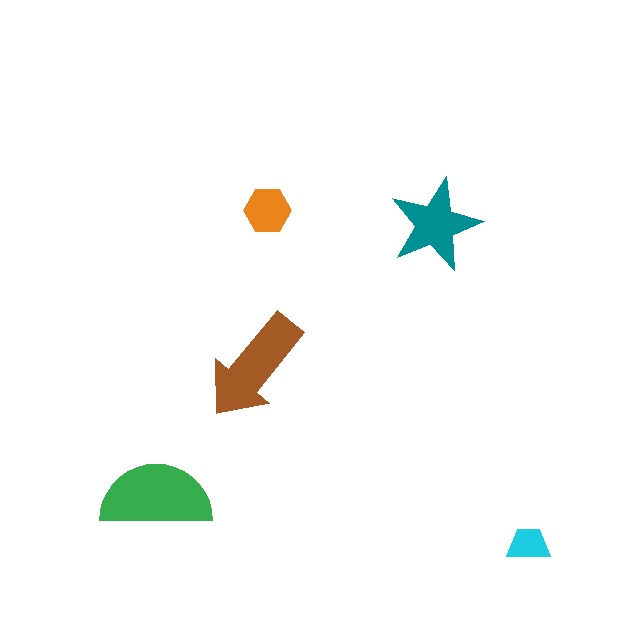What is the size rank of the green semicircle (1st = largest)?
1st.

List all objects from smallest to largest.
The cyan trapezoid, the orange hexagon, the teal star, the brown arrow, the green semicircle.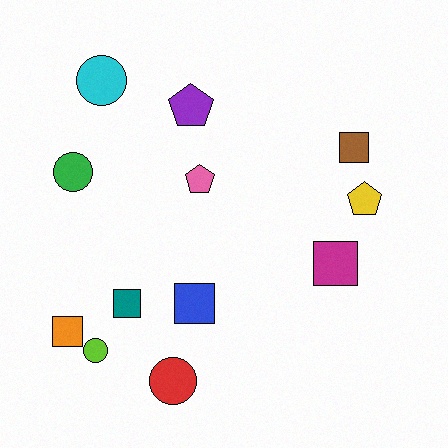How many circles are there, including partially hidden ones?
There are 4 circles.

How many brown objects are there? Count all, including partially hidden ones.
There is 1 brown object.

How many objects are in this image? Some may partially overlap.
There are 12 objects.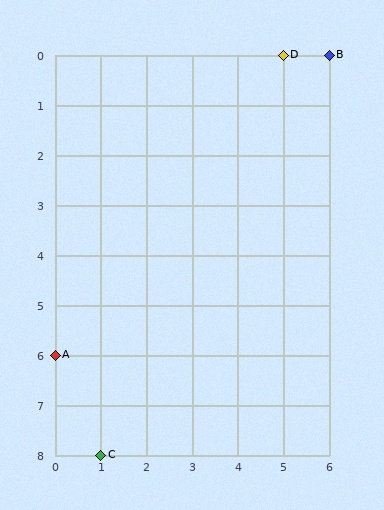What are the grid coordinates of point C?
Point C is at grid coordinates (1, 8).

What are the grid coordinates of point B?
Point B is at grid coordinates (6, 0).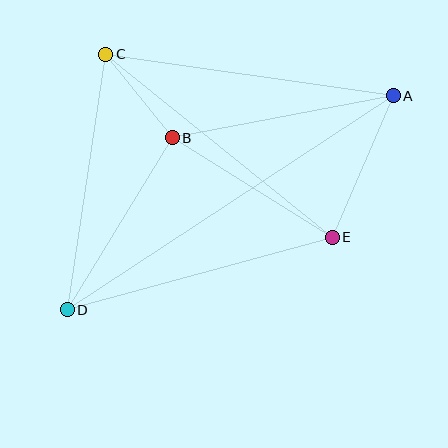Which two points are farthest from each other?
Points A and D are farthest from each other.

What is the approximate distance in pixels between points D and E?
The distance between D and E is approximately 275 pixels.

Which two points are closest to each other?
Points B and C are closest to each other.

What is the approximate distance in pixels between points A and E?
The distance between A and E is approximately 154 pixels.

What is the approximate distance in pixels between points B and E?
The distance between B and E is approximately 189 pixels.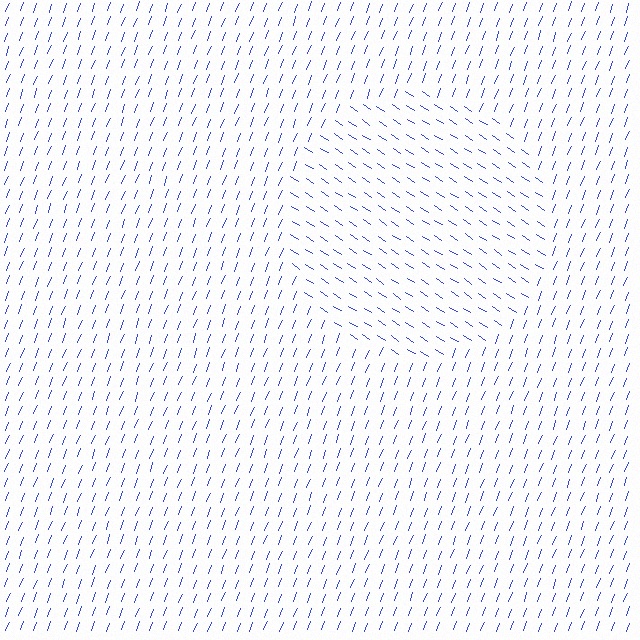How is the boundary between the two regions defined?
The boundary is defined purely by a change in line orientation (approximately 78 degrees difference). All lines are the same color and thickness.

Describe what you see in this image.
The image is filled with small blue line segments. A circle region in the image has lines oriented differently from the surrounding lines, creating a visible texture boundary.